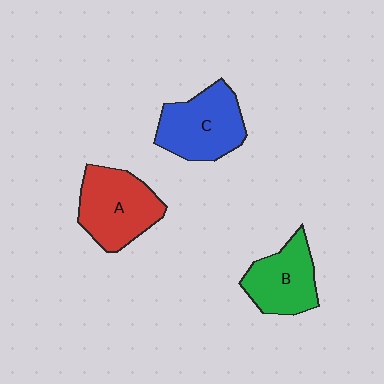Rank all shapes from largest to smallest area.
From largest to smallest: A (red), C (blue), B (green).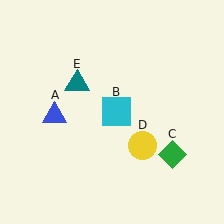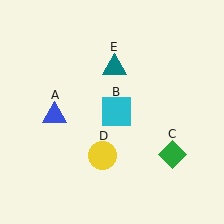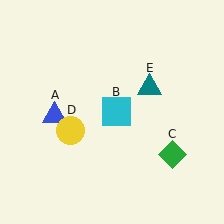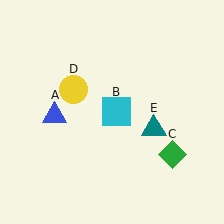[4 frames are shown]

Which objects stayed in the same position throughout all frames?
Blue triangle (object A) and cyan square (object B) and green diamond (object C) remained stationary.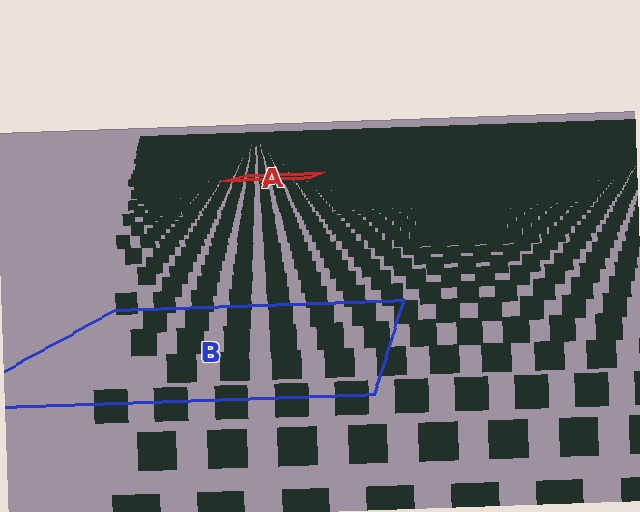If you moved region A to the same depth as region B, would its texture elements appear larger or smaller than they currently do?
They would appear larger. At a closer depth, the same texture elements are projected at a bigger on-screen size.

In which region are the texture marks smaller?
The texture marks are smaller in region A, because it is farther away.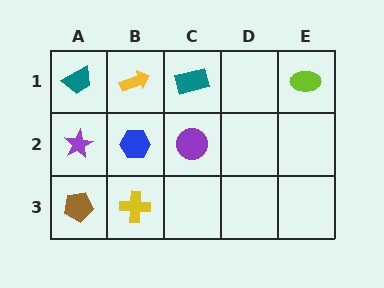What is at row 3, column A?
A brown pentagon.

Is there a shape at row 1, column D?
No, that cell is empty.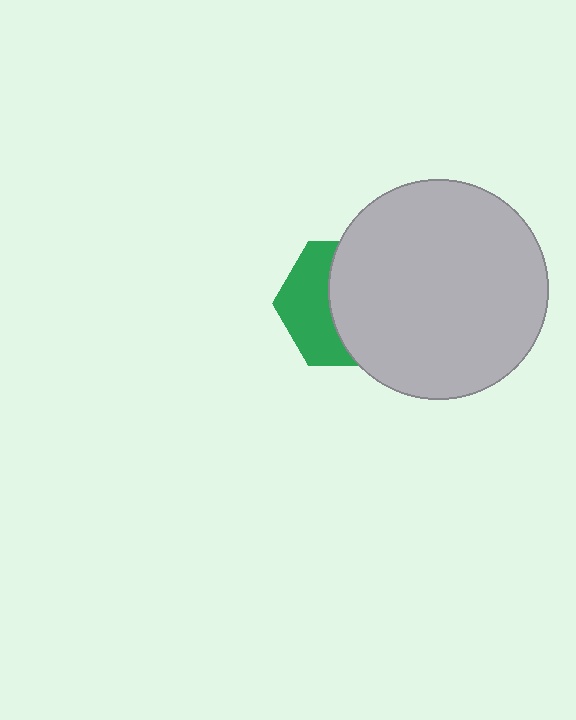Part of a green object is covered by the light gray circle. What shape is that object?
It is a hexagon.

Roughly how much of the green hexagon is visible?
A small part of it is visible (roughly 42%).